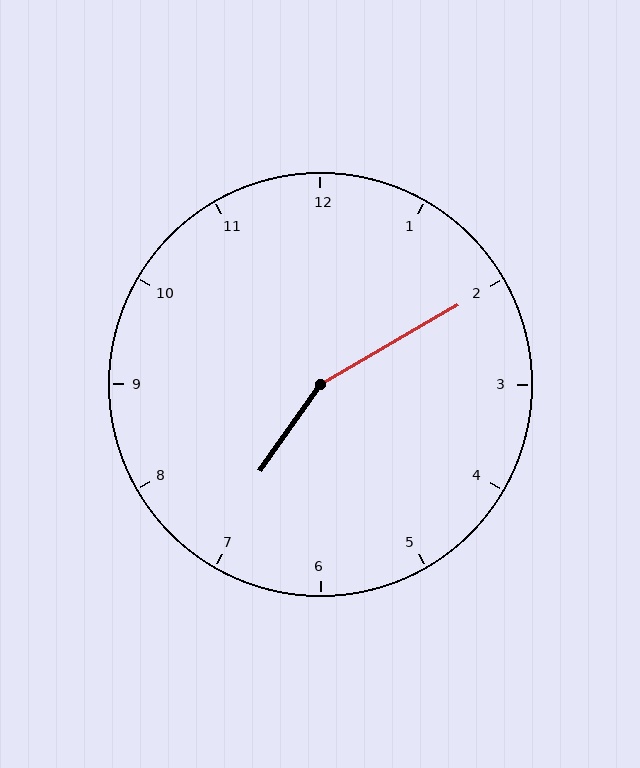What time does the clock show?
7:10.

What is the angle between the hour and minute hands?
Approximately 155 degrees.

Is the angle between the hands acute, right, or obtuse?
It is obtuse.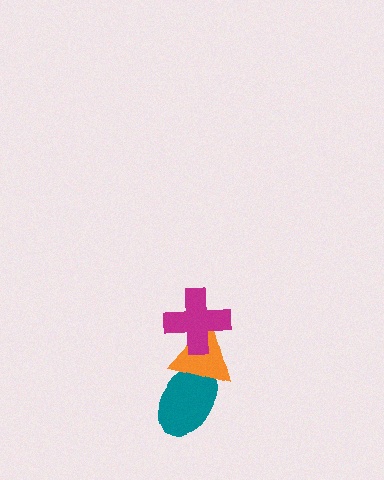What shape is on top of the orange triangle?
The magenta cross is on top of the orange triangle.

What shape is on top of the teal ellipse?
The orange triangle is on top of the teal ellipse.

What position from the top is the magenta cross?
The magenta cross is 1st from the top.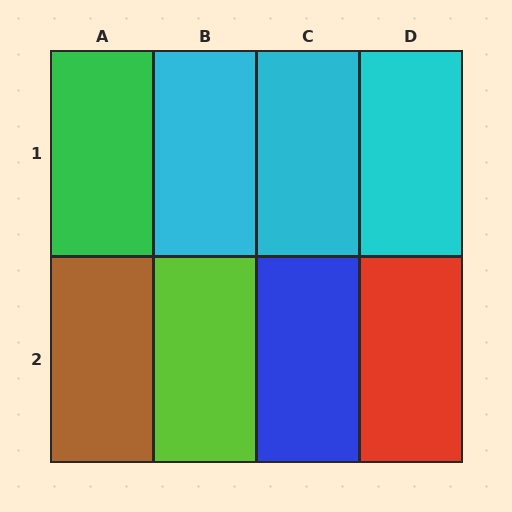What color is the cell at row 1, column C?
Cyan.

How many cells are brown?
1 cell is brown.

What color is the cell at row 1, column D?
Cyan.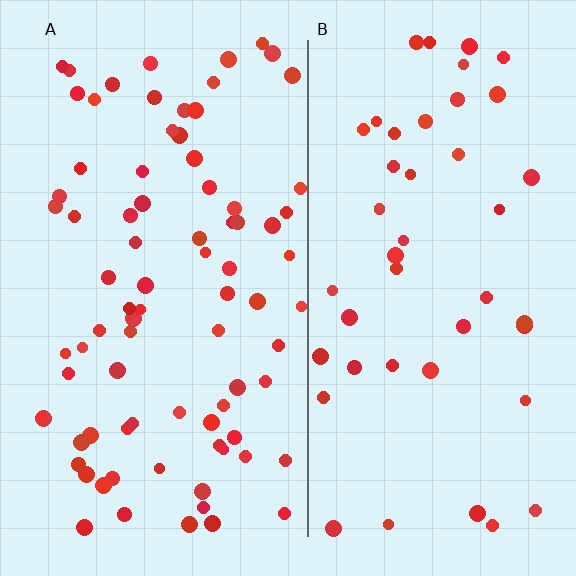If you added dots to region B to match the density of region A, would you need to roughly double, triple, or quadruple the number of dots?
Approximately double.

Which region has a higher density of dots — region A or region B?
A (the left).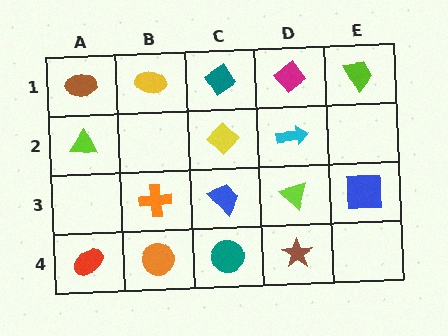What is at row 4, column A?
A red ellipse.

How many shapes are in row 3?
4 shapes.